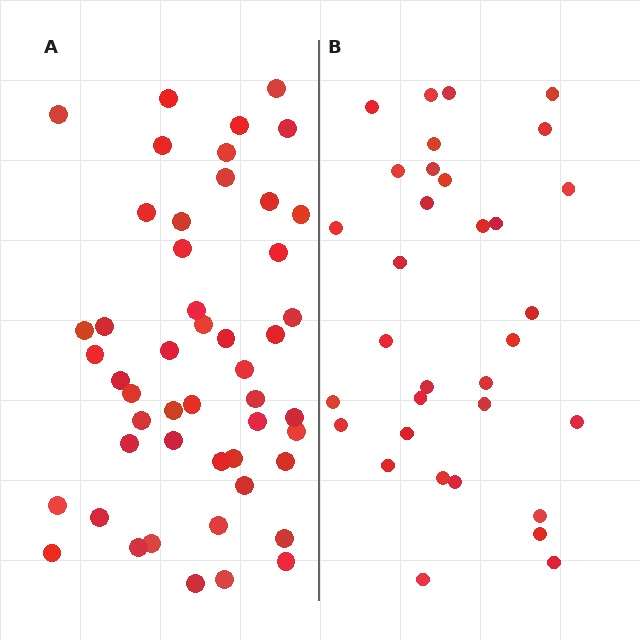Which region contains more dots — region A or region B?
Region A (the left region) has more dots.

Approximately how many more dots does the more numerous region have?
Region A has approximately 15 more dots than region B.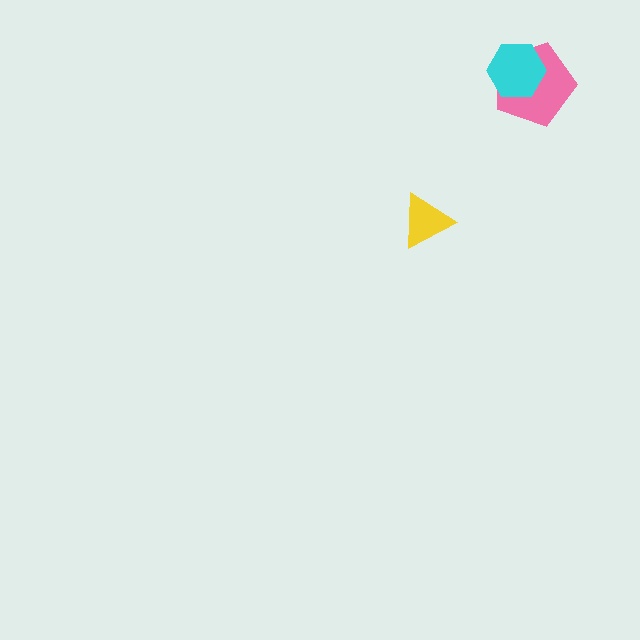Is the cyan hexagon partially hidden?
No, no other shape covers it.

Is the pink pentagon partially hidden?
Yes, it is partially covered by another shape.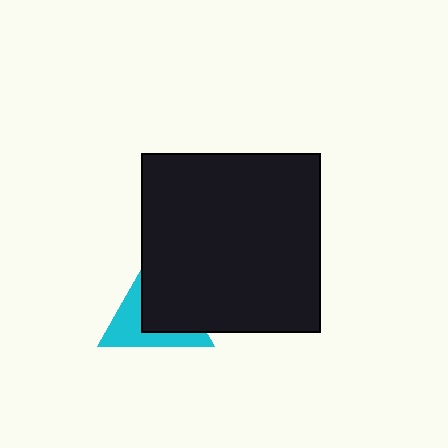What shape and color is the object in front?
The object in front is a black square.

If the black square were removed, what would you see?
You would see the complete cyan triangle.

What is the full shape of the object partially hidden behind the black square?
The partially hidden object is a cyan triangle.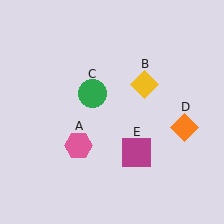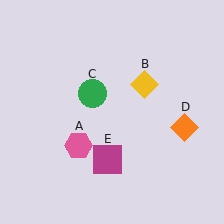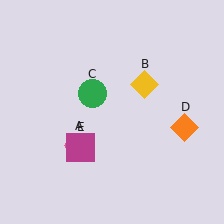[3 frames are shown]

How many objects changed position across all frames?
1 object changed position: magenta square (object E).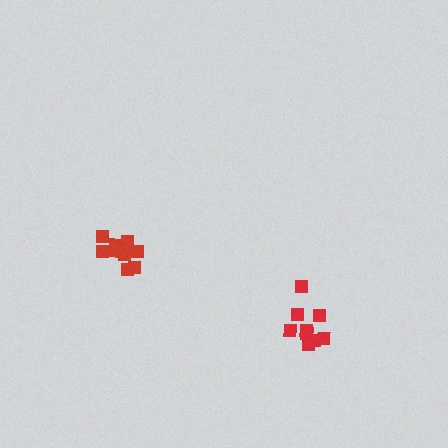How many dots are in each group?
Group 1: 9 dots, Group 2: 9 dots (18 total).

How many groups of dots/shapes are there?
There are 2 groups.